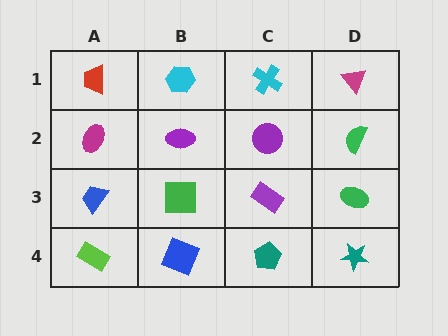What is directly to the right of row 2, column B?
A purple circle.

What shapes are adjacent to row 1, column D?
A green semicircle (row 2, column D), a cyan cross (row 1, column C).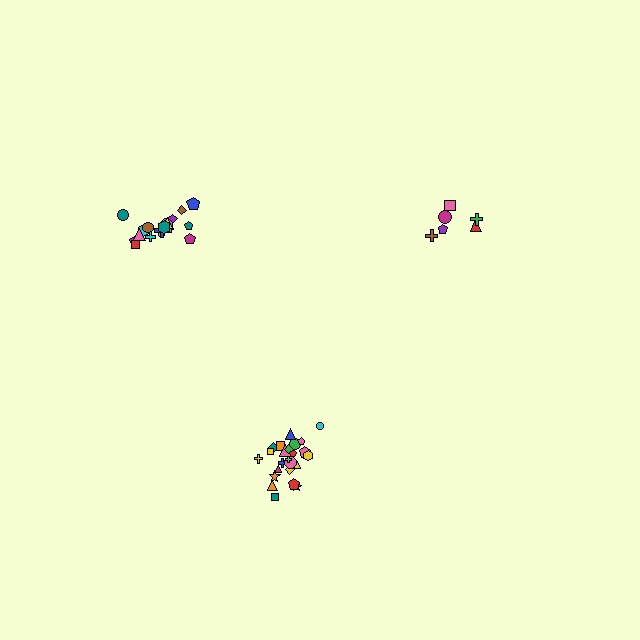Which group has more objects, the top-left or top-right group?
The top-left group.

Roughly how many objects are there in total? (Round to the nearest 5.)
Roughly 50 objects in total.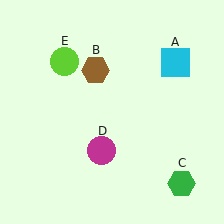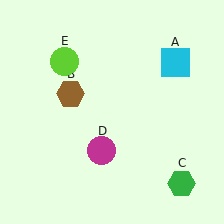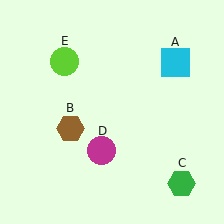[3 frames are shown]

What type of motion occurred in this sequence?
The brown hexagon (object B) rotated counterclockwise around the center of the scene.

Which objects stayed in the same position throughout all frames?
Cyan square (object A) and green hexagon (object C) and magenta circle (object D) and lime circle (object E) remained stationary.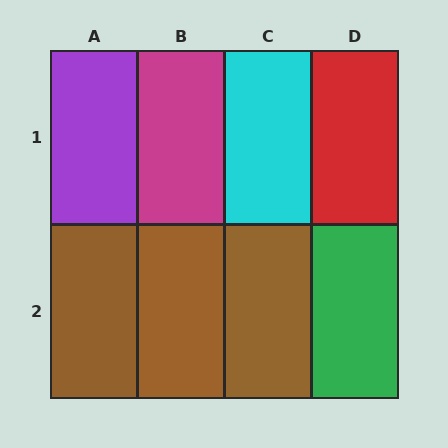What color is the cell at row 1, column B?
Magenta.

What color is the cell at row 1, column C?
Cyan.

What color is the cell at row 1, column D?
Red.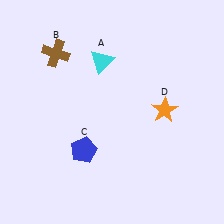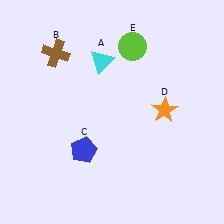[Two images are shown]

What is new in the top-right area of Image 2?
A lime circle (E) was added in the top-right area of Image 2.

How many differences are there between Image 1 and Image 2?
There is 1 difference between the two images.